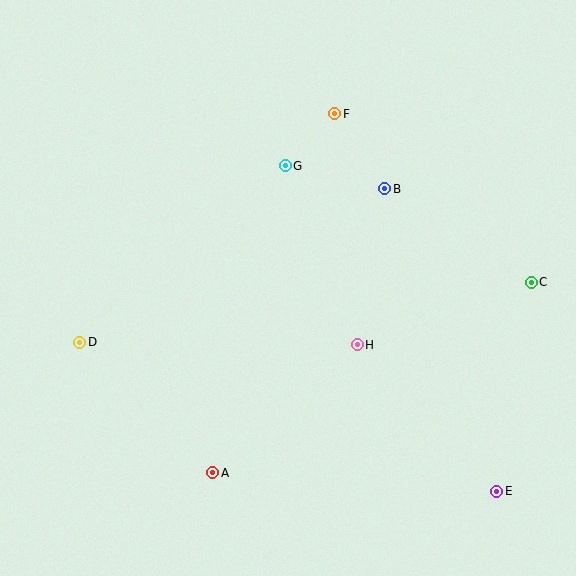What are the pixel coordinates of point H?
Point H is at (357, 345).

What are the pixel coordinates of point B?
Point B is at (385, 189).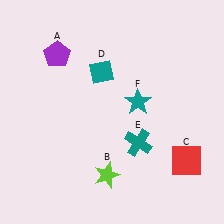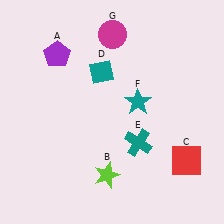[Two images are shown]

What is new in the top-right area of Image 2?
A magenta circle (G) was added in the top-right area of Image 2.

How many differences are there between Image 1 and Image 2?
There is 1 difference between the two images.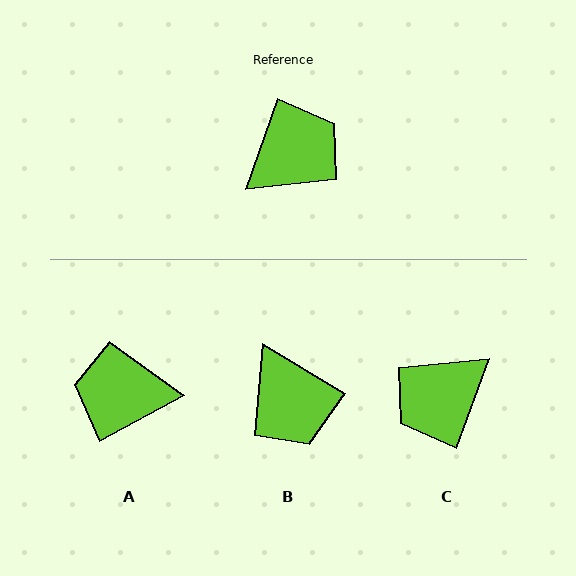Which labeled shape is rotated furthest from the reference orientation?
C, about 179 degrees away.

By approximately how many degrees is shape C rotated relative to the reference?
Approximately 179 degrees counter-clockwise.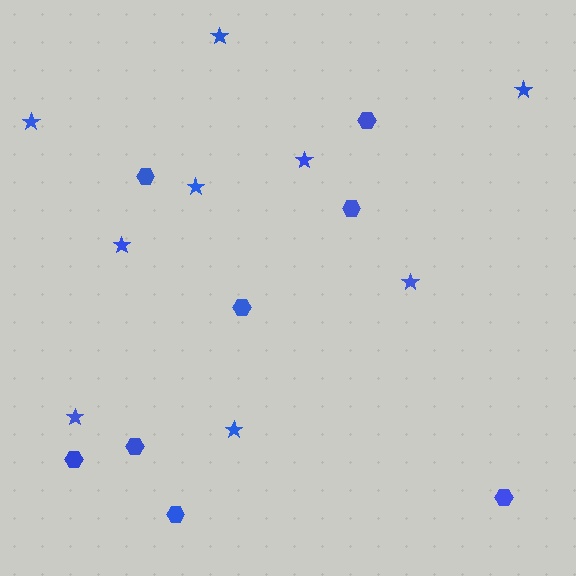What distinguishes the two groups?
There are 2 groups: one group of stars (9) and one group of hexagons (8).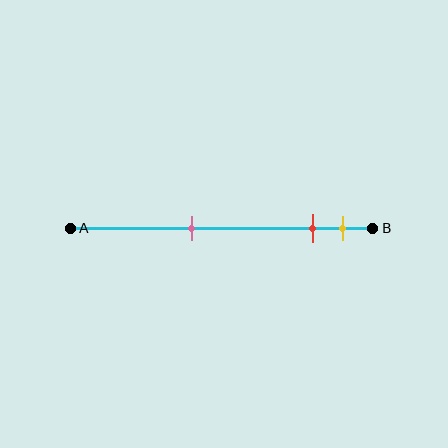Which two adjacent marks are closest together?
The red and yellow marks are the closest adjacent pair.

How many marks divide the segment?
There are 3 marks dividing the segment.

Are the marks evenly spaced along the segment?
No, the marks are not evenly spaced.